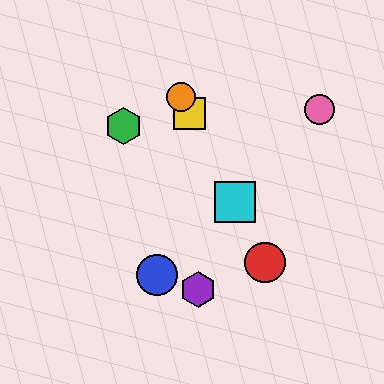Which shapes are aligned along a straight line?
The red circle, the yellow square, the orange circle, the cyan square are aligned along a straight line.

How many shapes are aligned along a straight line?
4 shapes (the red circle, the yellow square, the orange circle, the cyan square) are aligned along a straight line.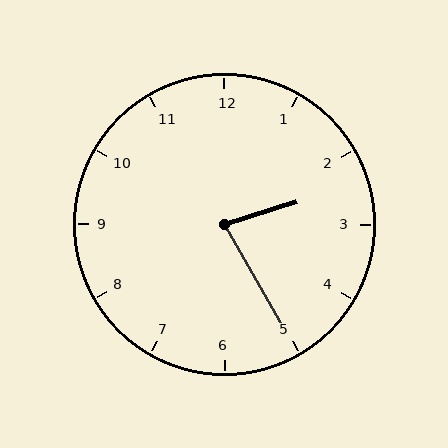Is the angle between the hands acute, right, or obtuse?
It is acute.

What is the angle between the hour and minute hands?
Approximately 78 degrees.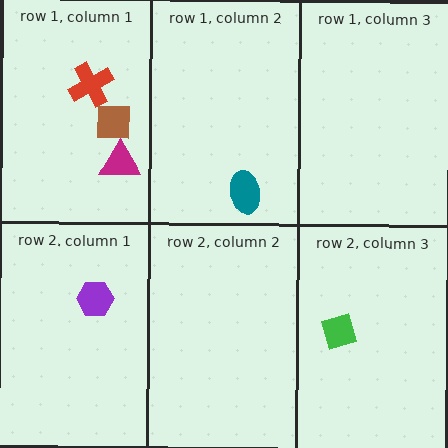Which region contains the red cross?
The row 1, column 1 region.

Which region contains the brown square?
The row 1, column 1 region.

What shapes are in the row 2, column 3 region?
The green diamond.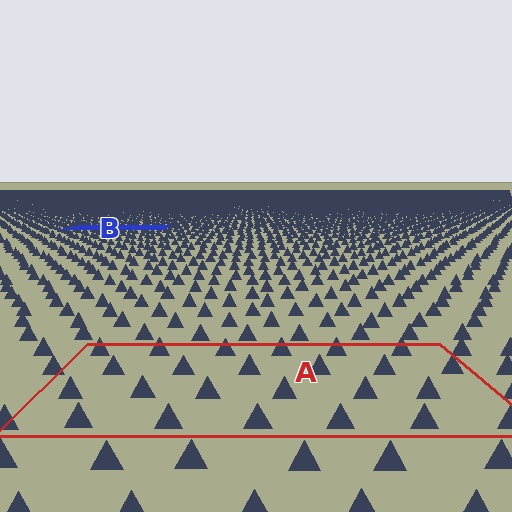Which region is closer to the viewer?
Region A is closer. The texture elements there are larger and more spread out.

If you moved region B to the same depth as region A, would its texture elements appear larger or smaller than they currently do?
They would appear larger. At a closer depth, the same texture elements are projected at a bigger on-screen size.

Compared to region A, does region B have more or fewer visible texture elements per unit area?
Region B has more texture elements per unit area — they are packed more densely because it is farther away.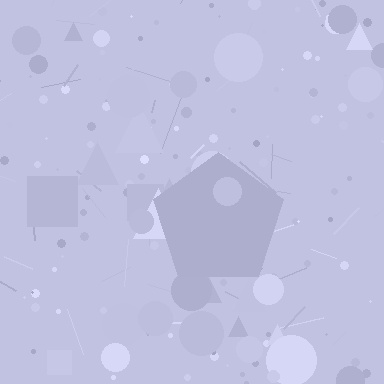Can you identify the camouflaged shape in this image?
The camouflaged shape is a pentagon.